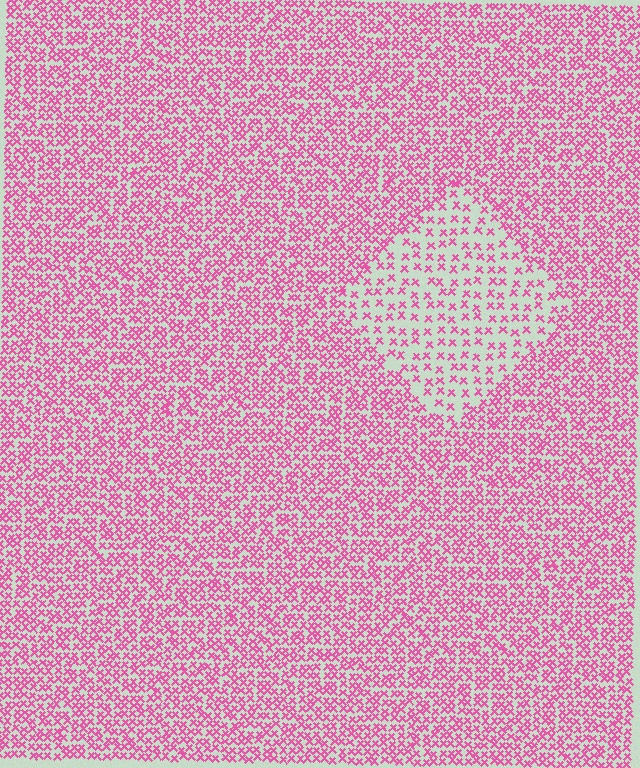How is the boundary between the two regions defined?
The boundary is defined by a change in element density (approximately 2.2x ratio). All elements are the same color, size, and shape.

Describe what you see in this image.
The image contains small pink elements arranged at two different densities. A diamond-shaped region is visible where the elements are less densely packed than the surrounding area.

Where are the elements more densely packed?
The elements are more densely packed outside the diamond boundary.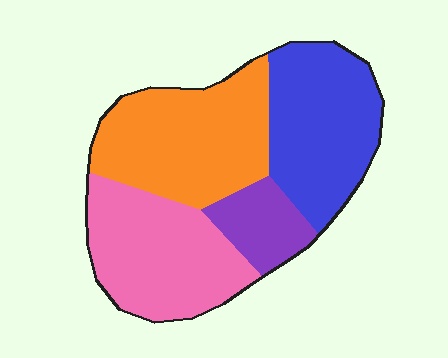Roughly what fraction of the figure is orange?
Orange takes up about one third (1/3) of the figure.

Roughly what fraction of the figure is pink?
Pink takes up between a sixth and a third of the figure.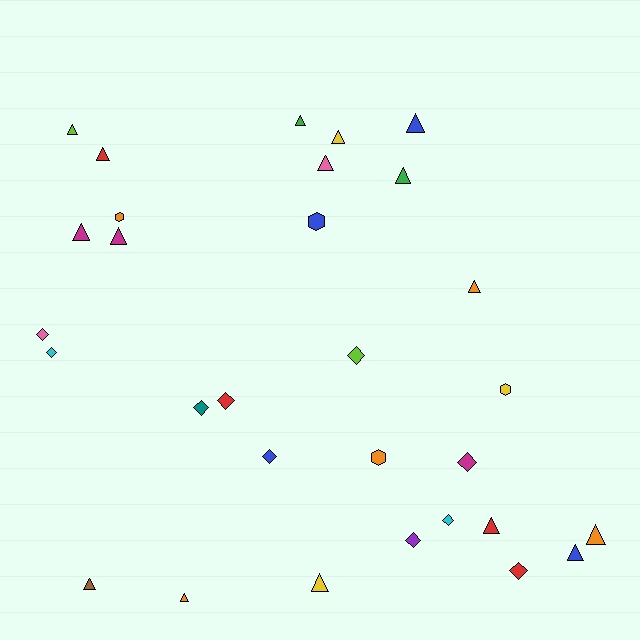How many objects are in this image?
There are 30 objects.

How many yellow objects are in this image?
There are 3 yellow objects.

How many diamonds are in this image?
There are 10 diamonds.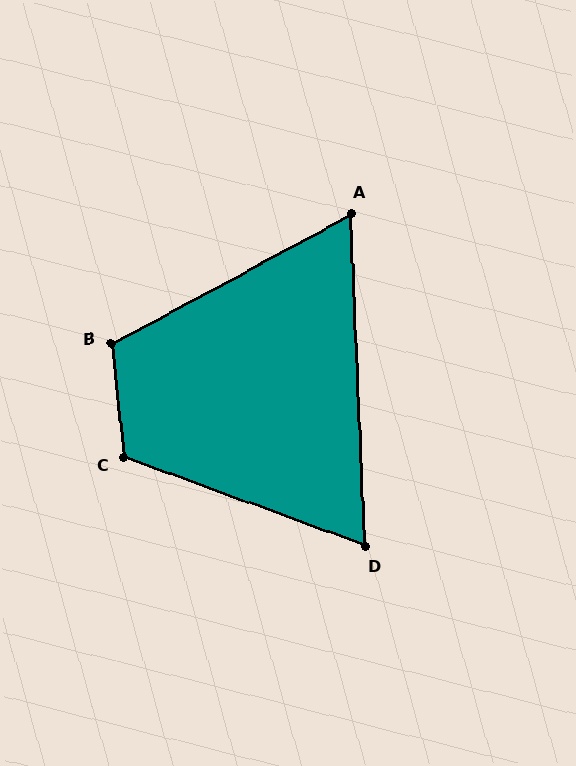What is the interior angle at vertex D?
Approximately 67 degrees (acute).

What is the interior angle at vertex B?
Approximately 113 degrees (obtuse).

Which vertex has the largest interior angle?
C, at approximately 116 degrees.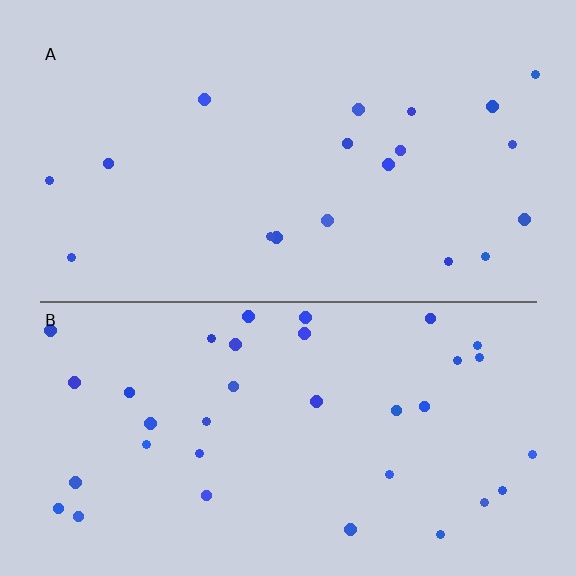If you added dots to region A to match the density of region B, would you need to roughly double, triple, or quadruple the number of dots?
Approximately double.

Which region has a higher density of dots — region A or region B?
B (the bottom).